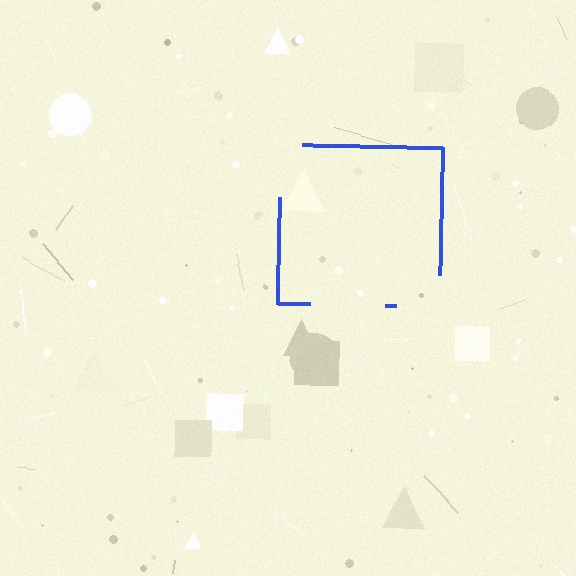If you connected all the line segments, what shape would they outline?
They would outline a square.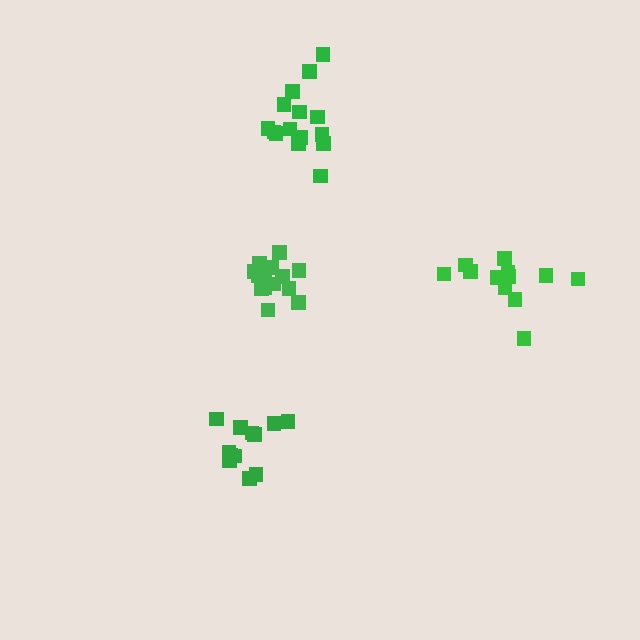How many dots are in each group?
Group 1: 12 dots, Group 2: 12 dots, Group 3: 14 dots, Group 4: 15 dots (53 total).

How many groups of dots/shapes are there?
There are 4 groups.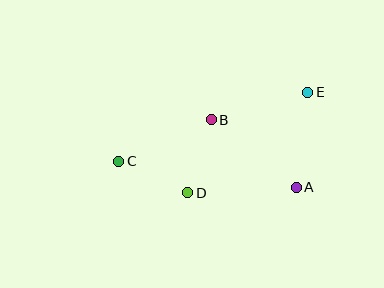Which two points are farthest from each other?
Points C and E are farthest from each other.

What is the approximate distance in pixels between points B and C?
The distance between B and C is approximately 101 pixels.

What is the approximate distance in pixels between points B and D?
The distance between B and D is approximately 77 pixels.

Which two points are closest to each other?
Points C and D are closest to each other.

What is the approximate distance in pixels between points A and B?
The distance between A and B is approximately 109 pixels.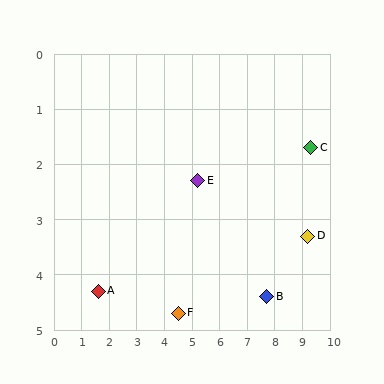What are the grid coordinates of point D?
Point D is at approximately (9.2, 3.3).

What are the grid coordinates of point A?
Point A is at approximately (1.6, 4.3).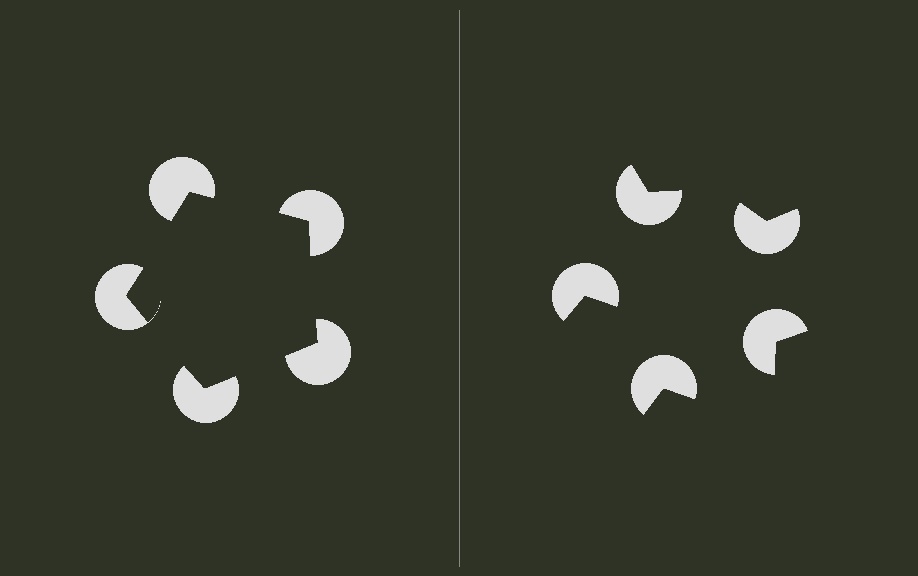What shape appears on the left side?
An illusory pentagon.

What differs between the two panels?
The pac-man discs are positioned identically on both sides; only the wedge orientations differ. On the left they align to a pentagon; on the right they are misaligned.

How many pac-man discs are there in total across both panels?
10 — 5 on each side.